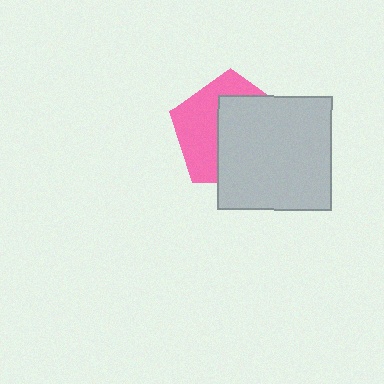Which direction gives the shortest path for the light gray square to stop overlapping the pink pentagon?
Moving toward the lower-right gives the shortest separation.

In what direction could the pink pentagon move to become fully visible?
The pink pentagon could move toward the upper-left. That would shift it out from behind the light gray square entirely.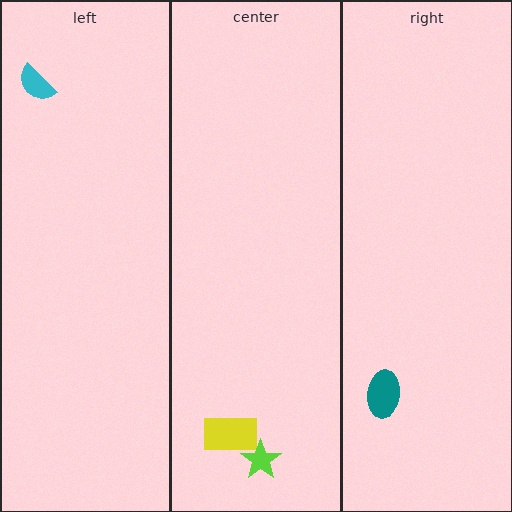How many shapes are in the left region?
1.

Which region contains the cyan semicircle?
The left region.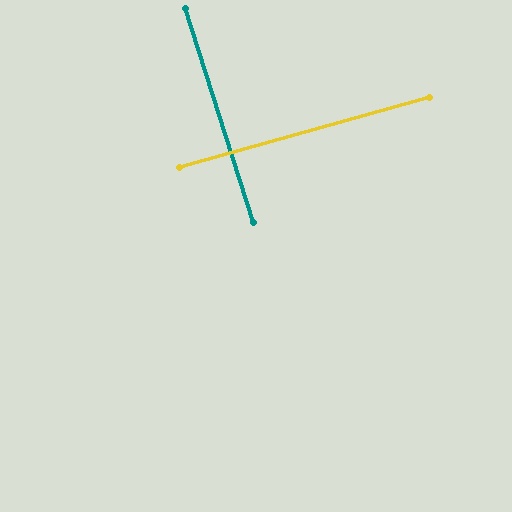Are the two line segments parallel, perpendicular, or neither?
Perpendicular — they meet at approximately 88°.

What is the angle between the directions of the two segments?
Approximately 88 degrees.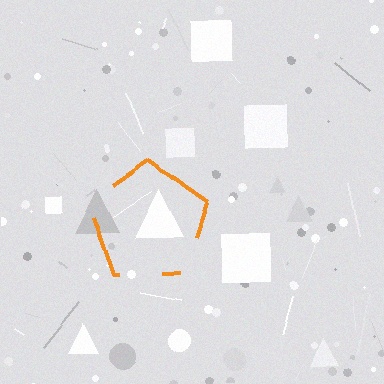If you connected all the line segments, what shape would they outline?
They would outline a pentagon.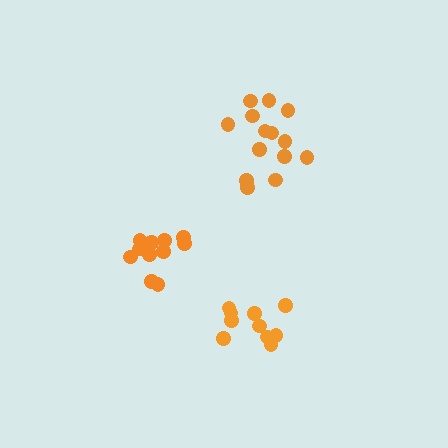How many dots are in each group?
Group 1: 10 dots, Group 2: 11 dots, Group 3: 14 dots (35 total).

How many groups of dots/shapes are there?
There are 3 groups.